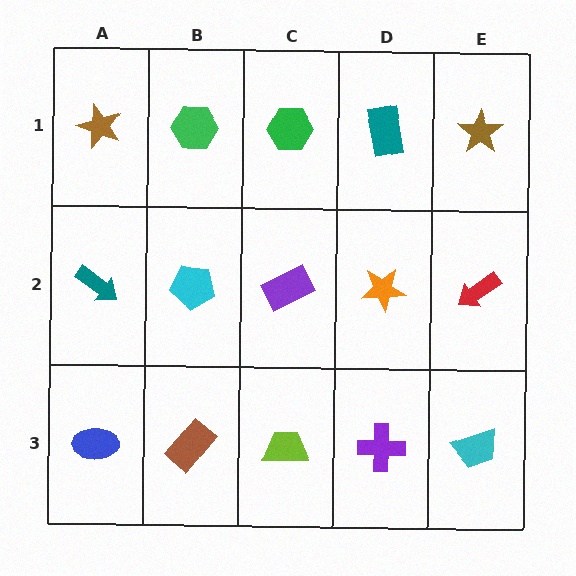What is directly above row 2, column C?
A green hexagon.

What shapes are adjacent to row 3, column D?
An orange star (row 2, column D), a lime trapezoid (row 3, column C), a cyan trapezoid (row 3, column E).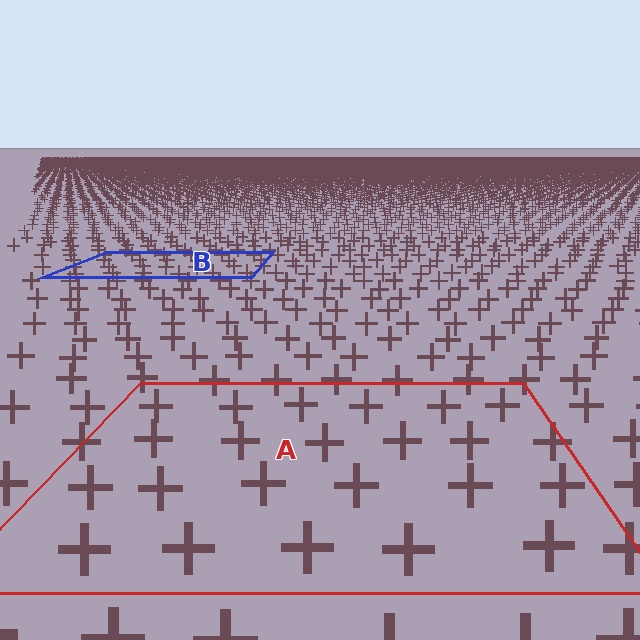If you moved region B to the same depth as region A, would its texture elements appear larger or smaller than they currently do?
They would appear larger. At a closer depth, the same texture elements are projected at a bigger on-screen size.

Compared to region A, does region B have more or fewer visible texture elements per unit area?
Region B has more texture elements per unit area — they are packed more densely because it is farther away.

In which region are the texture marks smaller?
The texture marks are smaller in region B, because it is farther away.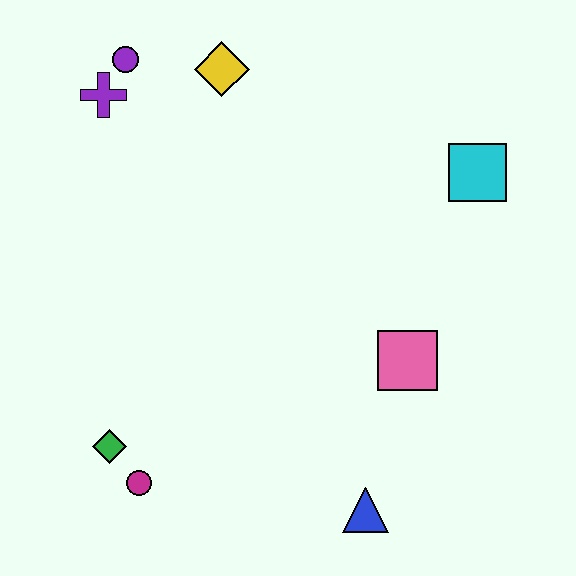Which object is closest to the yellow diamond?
The purple circle is closest to the yellow diamond.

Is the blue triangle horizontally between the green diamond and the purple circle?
No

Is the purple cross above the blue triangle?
Yes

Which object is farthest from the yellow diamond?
The blue triangle is farthest from the yellow diamond.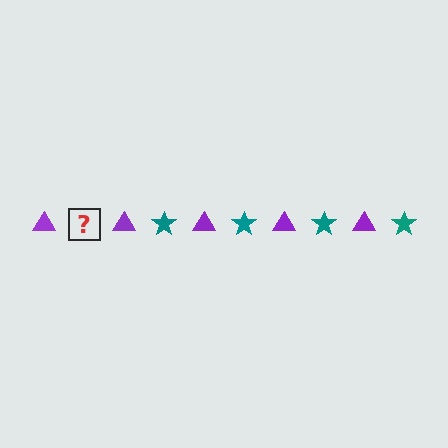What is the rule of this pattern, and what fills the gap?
The rule is that the pattern alternates between purple triangle and teal star. The gap should be filled with a teal star.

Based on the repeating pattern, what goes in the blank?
The blank should be a teal star.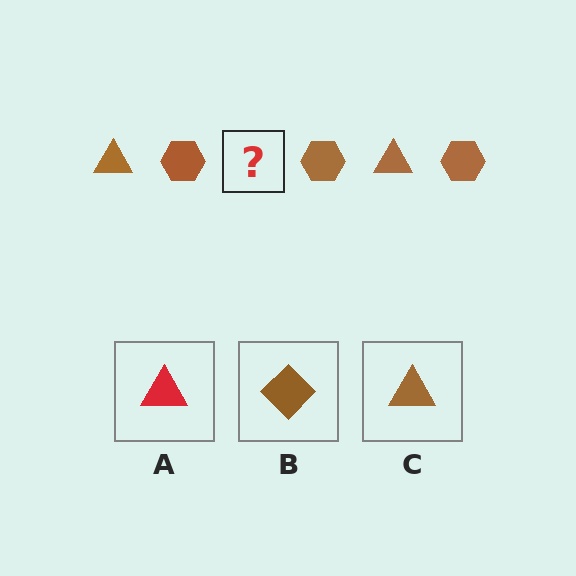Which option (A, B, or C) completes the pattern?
C.